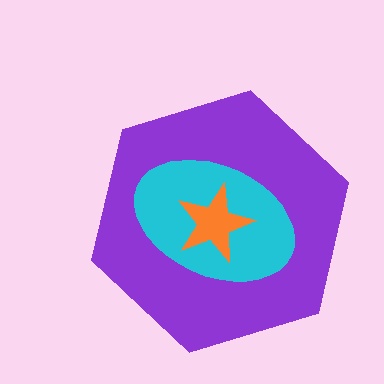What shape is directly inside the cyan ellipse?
The orange star.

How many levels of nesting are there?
3.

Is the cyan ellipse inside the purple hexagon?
Yes.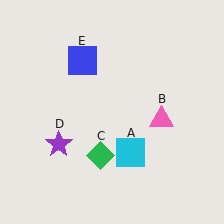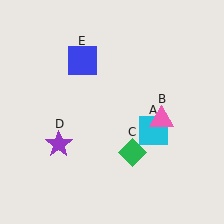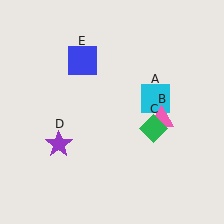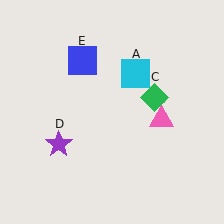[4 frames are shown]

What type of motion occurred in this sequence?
The cyan square (object A), green diamond (object C) rotated counterclockwise around the center of the scene.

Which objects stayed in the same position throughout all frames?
Pink triangle (object B) and purple star (object D) and blue square (object E) remained stationary.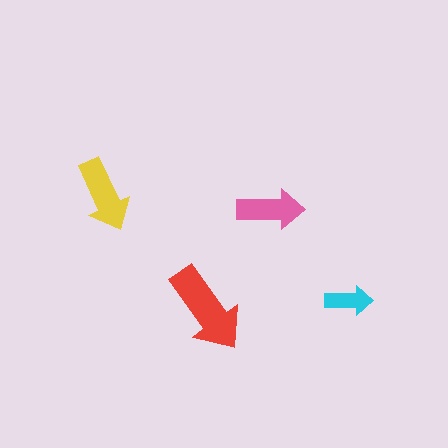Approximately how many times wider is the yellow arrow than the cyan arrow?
About 1.5 times wider.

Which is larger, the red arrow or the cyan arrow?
The red one.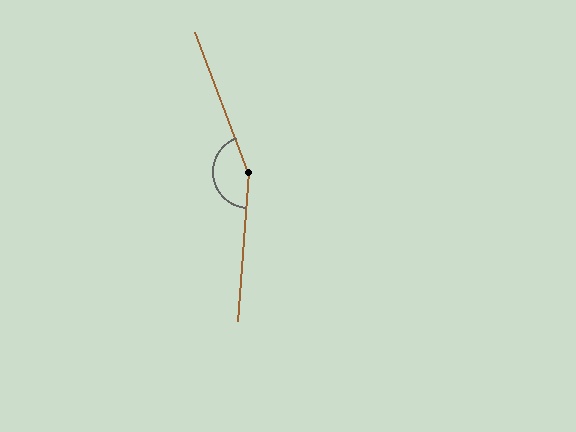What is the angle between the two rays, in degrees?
Approximately 155 degrees.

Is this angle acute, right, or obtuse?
It is obtuse.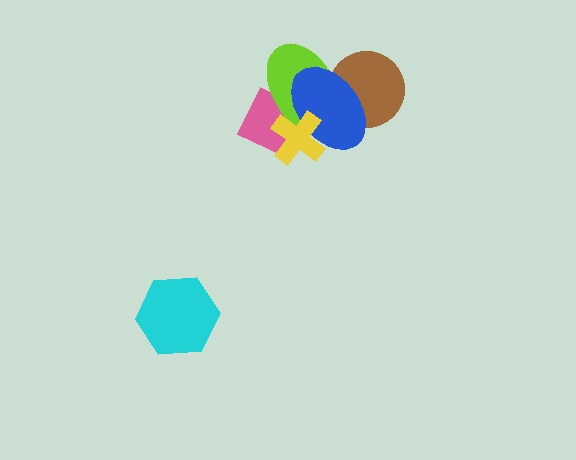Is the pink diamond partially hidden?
Yes, it is partially covered by another shape.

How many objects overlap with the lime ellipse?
4 objects overlap with the lime ellipse.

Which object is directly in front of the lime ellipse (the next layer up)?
The blue ellipse is directly in front of the lime ellipse.